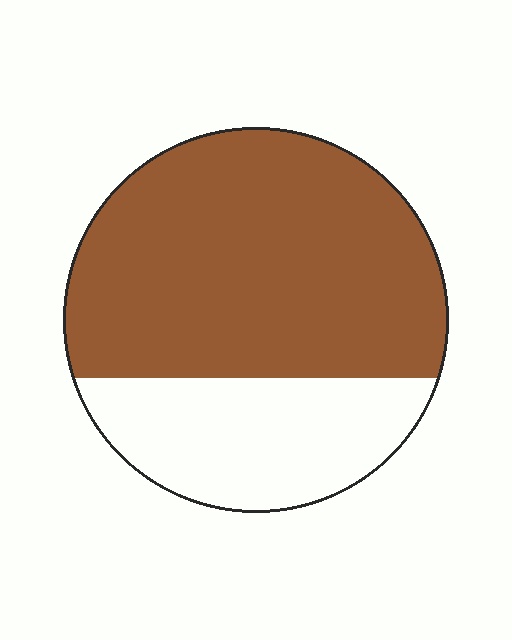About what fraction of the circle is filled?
About two thirds (2/3).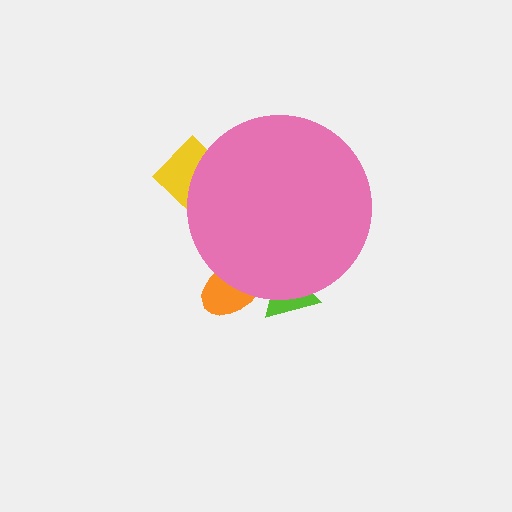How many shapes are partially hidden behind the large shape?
3 shapes are partially hidden.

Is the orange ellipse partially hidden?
Yes, the orange ellipse is partially hidden behind the pink circle.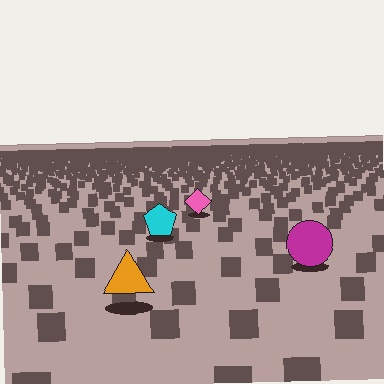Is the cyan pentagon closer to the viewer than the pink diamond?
Yes. The cyan pentagon is closer — you can tell from the texture gradient: the ground texture is coarser near it.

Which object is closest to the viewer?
The orange triangle is closest. The texture marks near it are larger and more spread out.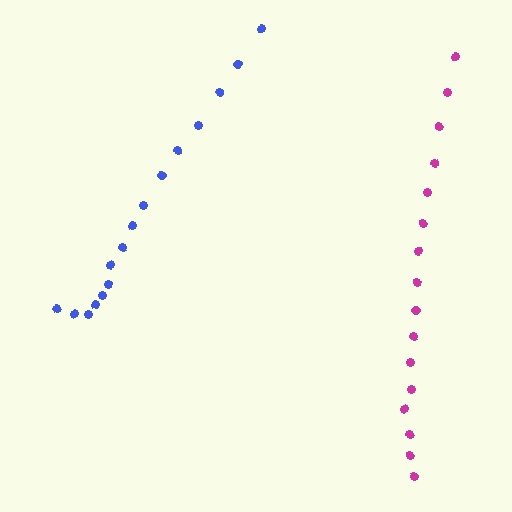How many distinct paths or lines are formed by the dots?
There are 2 distinct paths.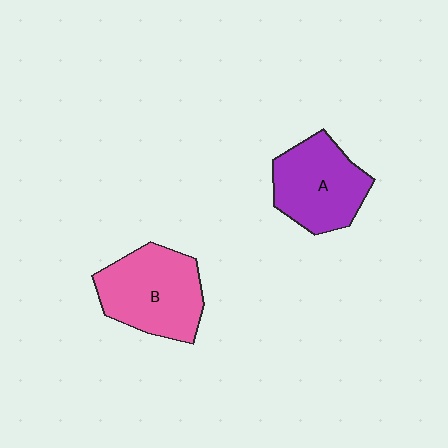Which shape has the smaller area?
Shape A (purple).